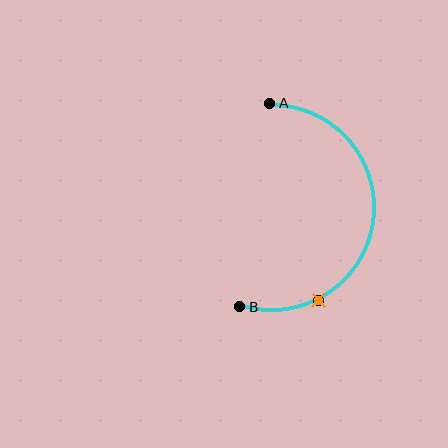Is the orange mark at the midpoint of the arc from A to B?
No. The orange mark lies on the arc but is closer to endpoint B. The arc midpoint would be at the point on the curve equidistant along the arc from both A and B.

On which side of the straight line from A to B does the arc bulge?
The arc bulges to the right of the straight line connecting A and B.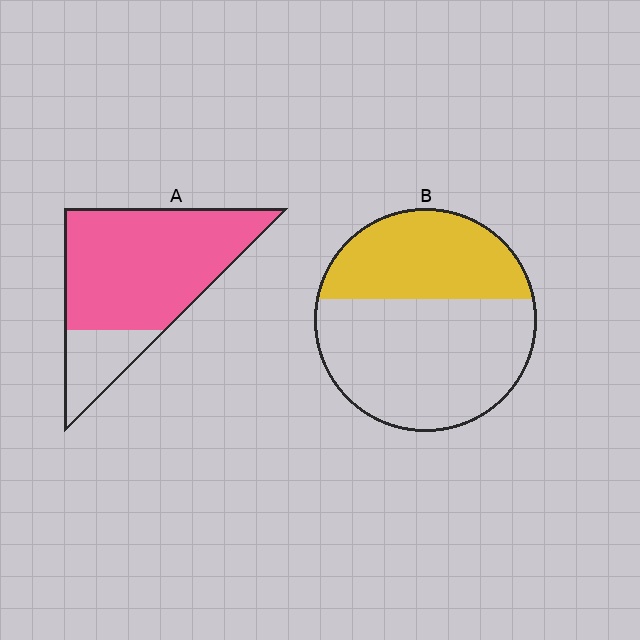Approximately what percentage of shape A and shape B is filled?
A is approximately 80% and B is approximately 40%.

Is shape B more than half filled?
No.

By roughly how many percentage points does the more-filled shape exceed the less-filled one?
By roughly 40 percentage points (A over B).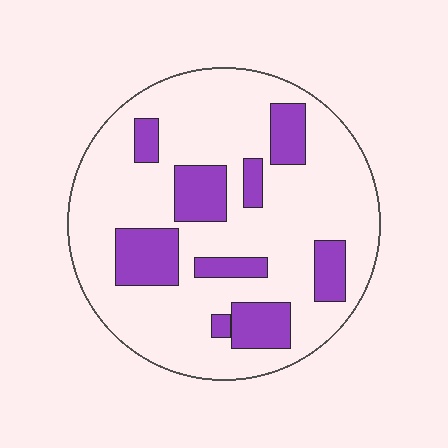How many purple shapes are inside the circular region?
9.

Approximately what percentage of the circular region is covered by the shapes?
Approximately 25%.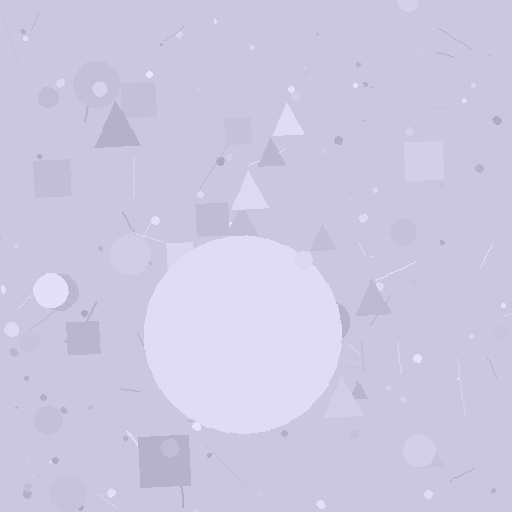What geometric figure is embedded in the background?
A circle is embedded in the background.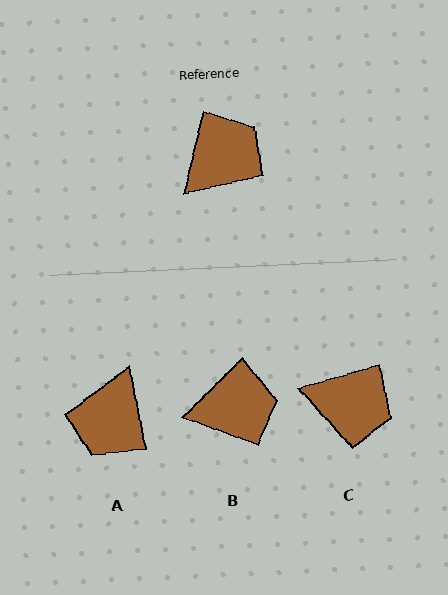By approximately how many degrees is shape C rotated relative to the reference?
Approximately 61 degrees clockwise.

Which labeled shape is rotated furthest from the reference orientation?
A, about 156 degrees away.